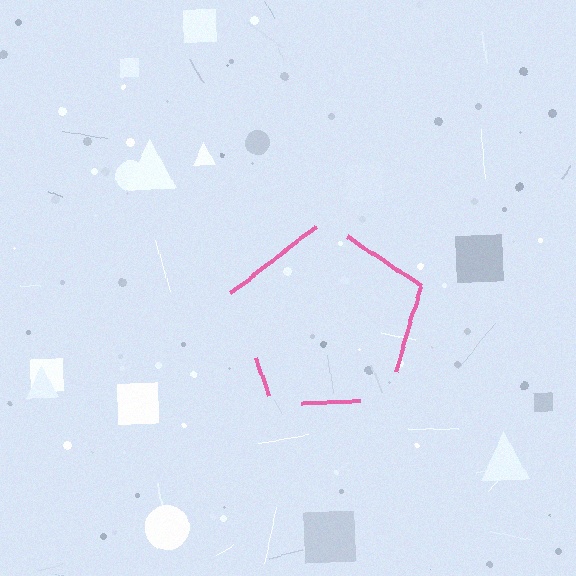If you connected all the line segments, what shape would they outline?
They would outline a pentagon.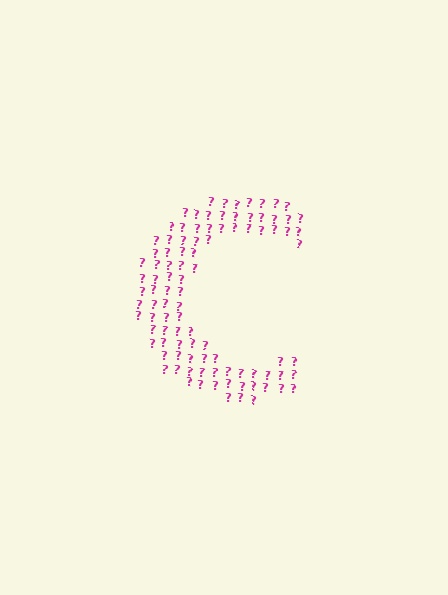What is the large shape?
The large shape is the letter C.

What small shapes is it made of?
It is made of small question marks.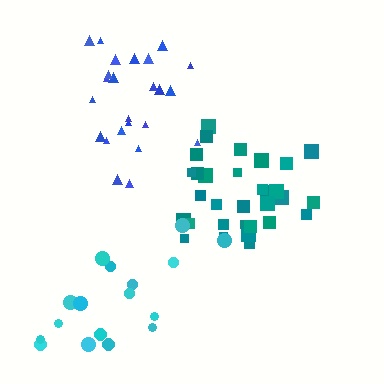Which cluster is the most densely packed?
Teal.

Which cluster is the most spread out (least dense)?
Cyan.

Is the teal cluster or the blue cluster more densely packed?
Teal.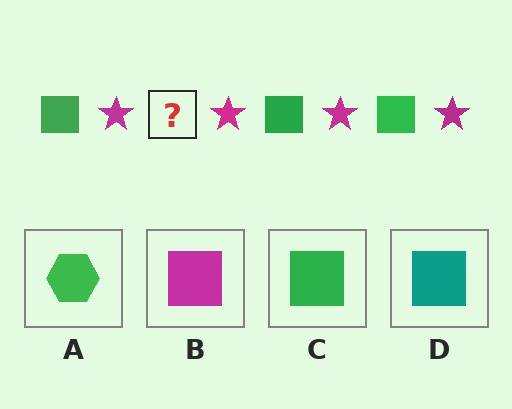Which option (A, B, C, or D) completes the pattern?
C.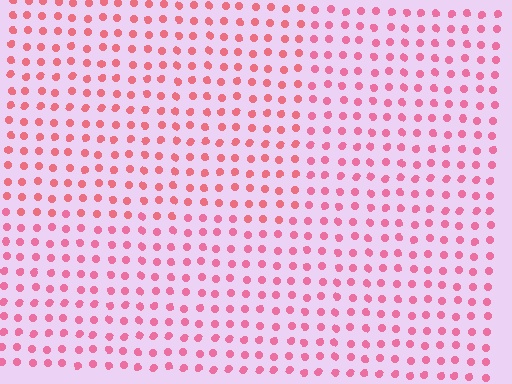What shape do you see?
I see a rectangle.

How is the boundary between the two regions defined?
The boundary is defined purely by a slight shift in hue (about 16 degrees). Spacing, size, and orientation are identical on both sides.